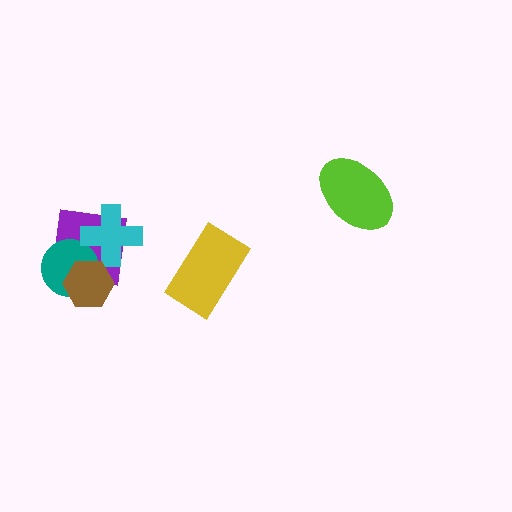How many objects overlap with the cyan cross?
2 objects overlap with the cyan cross.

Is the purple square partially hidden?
Yes, it is partially covered by another shape.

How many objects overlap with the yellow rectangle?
0 objects overlap with the yellow rectangle.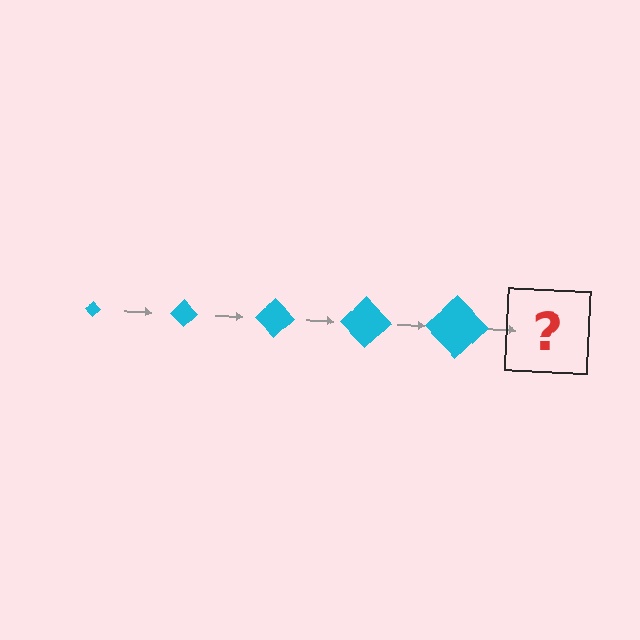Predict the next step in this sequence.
The next step is a cyan diamond, larger than the previous one.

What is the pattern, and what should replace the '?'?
The pattern is that the diamond gets progressively larger each step. The '?' should be a cyan diamond, larger than the previous one.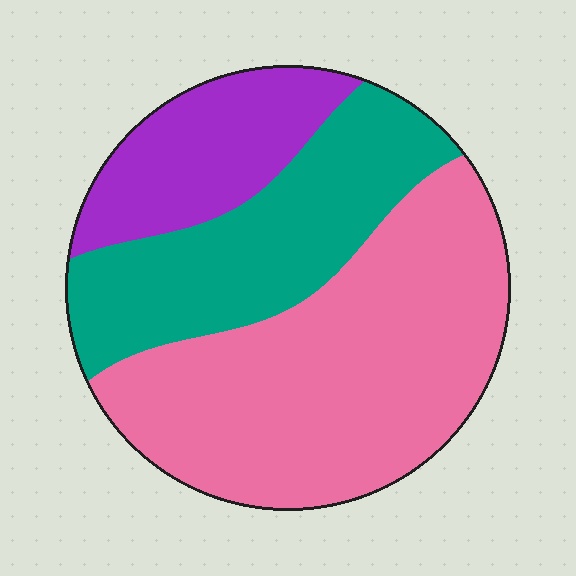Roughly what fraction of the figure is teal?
Teal takes up about one third (1/3) of the figure.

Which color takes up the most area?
Pink, at roughly 50%.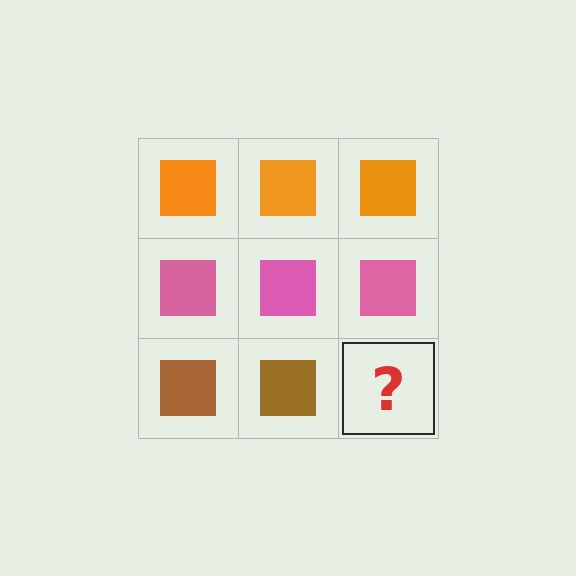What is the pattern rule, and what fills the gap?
The rule is that each row has a consistent color. The gap should be filled with a brown square.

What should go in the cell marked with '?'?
The missing cell should contain a brown square.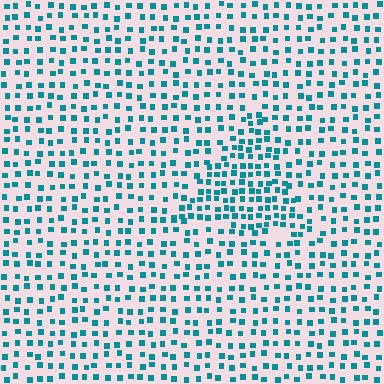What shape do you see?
I see a triangle.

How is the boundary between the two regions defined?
The boundary is defined by a change in element density (approximately 1.8x ratio). All elements are the same color, size, and shape.